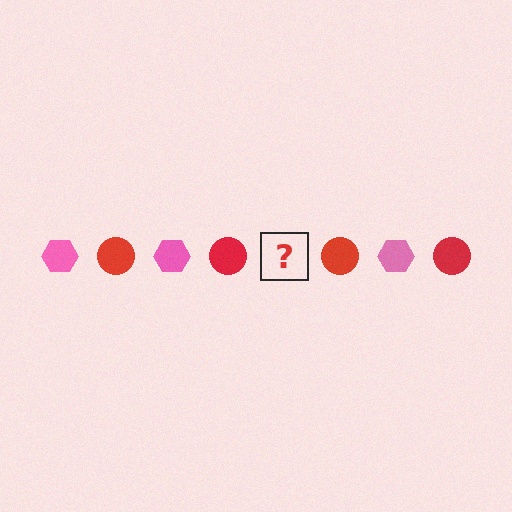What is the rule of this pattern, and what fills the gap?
The rule is that the pattern alternates between pink hexagon and red circle. The gap should be filled with a pink hexagon.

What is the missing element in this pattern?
The missing element is a pink hexagon.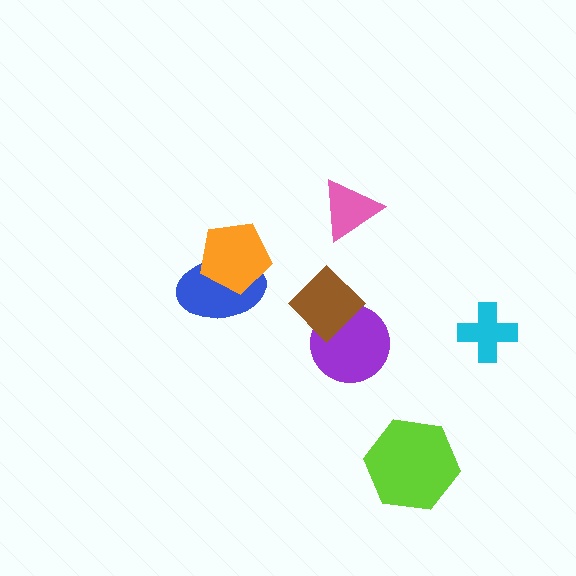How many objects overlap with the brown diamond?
1 object overlaps with the brown diamond.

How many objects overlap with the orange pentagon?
1 object overlaps with the orange pentagon.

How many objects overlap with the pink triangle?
0 objects overlap with the pink triangle.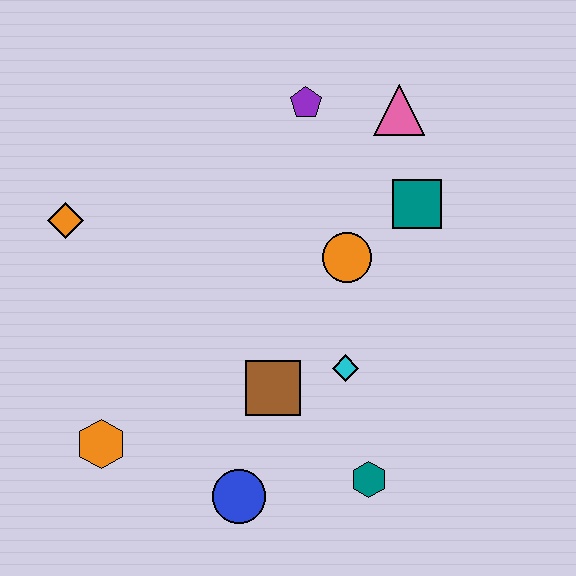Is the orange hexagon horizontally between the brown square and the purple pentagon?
No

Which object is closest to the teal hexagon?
The cyan diamond is closest to the teal hexagon.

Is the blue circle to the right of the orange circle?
No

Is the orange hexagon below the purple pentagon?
Yes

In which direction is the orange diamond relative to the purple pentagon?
The orange diamond is to the left of the purple pentagon.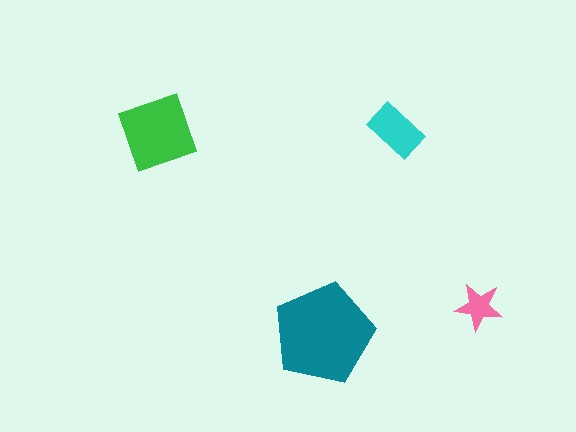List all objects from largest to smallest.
The teal pentagon, the green diamond, the cyan rectangle, the pink star.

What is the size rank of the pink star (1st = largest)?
4th.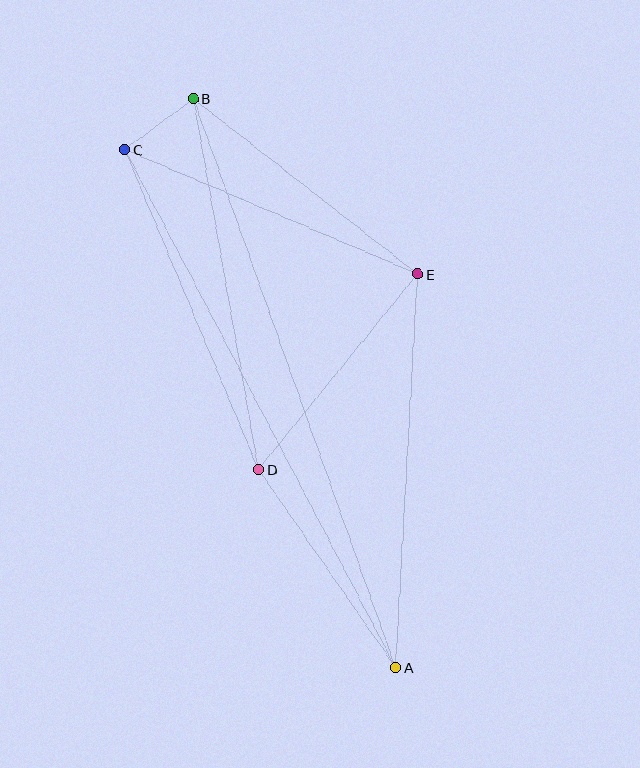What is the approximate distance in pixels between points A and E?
The distance between A and E is approximately 394 pixels.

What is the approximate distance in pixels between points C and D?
The distance between C and D is approximately 347 pixels.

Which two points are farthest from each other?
Points A and B are farthest from each other.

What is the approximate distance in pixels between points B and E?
The distance between B and E is approximately 284 pixels.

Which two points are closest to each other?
Points B and C are closest to each other.